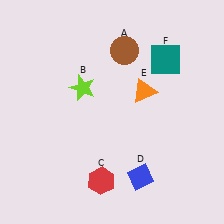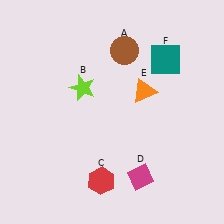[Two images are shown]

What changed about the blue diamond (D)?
In Image 1, D is blue. In Image 2, it changed to magenta.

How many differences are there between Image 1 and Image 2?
There is 1 difference between the two images.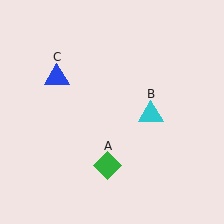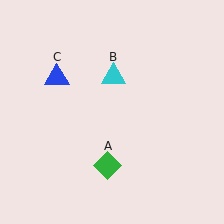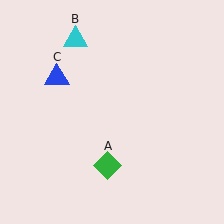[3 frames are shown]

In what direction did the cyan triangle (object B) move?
The cyan triangle (object B) moved up and to the left.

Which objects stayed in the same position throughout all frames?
Green diamond (object A) and blue triangle (object C) remained stationary.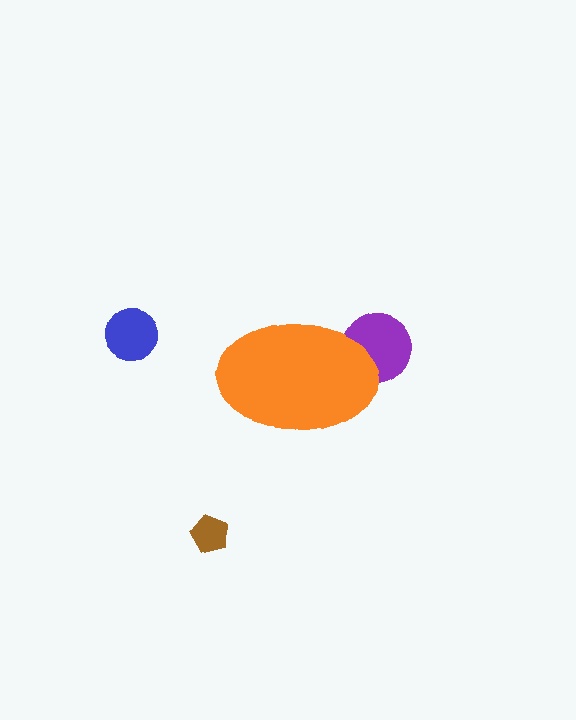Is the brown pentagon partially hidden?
No, the brown pentagon is fully visible.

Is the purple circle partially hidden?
Yes, the purple circle is partially hidden behind the orange ellipse.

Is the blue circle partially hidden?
No, the blue circle is fully visible.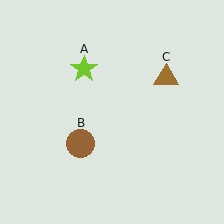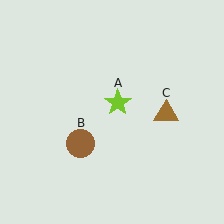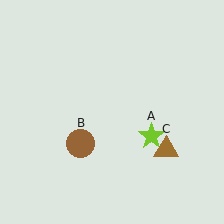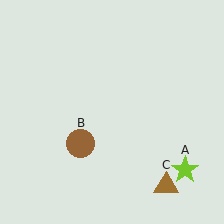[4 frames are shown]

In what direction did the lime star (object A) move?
The lime star (object A) moved down and to the right.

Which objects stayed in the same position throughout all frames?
Brown circle (object B) remained stationary.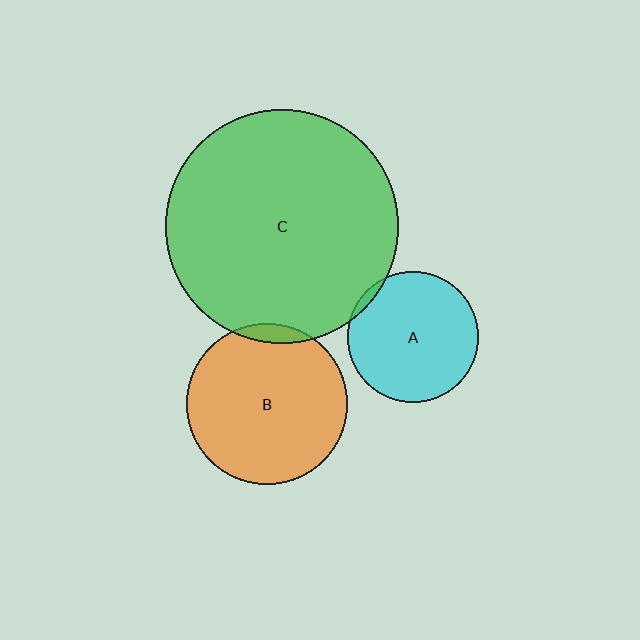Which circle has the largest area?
Circle C (green).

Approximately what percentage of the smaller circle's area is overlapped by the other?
Approximately 5%.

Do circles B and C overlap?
Yes.